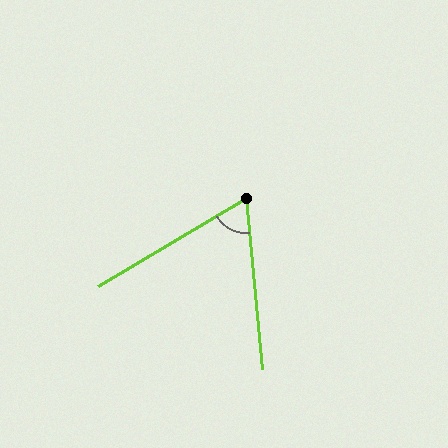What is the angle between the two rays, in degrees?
Approximately 65 degrees.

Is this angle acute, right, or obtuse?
It is acute.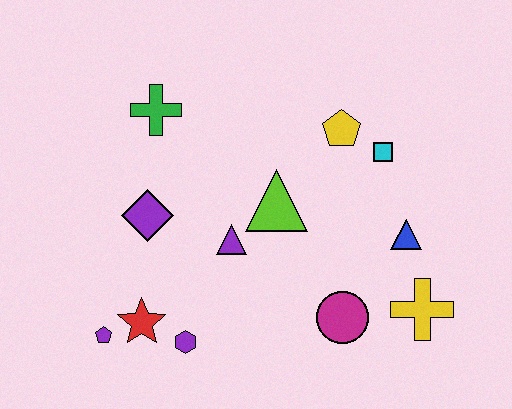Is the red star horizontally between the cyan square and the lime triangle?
No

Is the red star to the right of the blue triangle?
No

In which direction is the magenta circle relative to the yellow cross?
The magenta circle is to the left of the yellow cross.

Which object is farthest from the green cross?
The yellow cross is farthest from the green cross.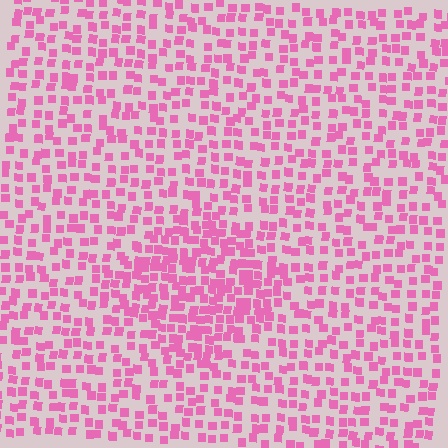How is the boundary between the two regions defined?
The boundary is defined by a change in element density (approximately 1.8x ratio). All elements are the same color, size, and shape.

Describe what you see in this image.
The image contains small pink elements arranged at two different densities. A diamond-shaped region is visible where the elements are more densely packed than the surrounding area.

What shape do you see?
I see a diamond.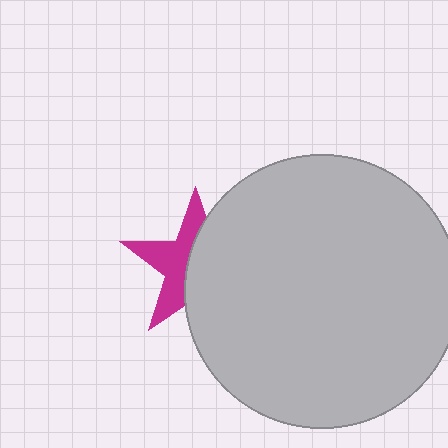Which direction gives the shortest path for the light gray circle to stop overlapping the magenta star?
Moving right gives the shortest separation.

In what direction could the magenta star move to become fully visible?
The magenta star could move left. That would shift it out from behind the light gray circle entirely.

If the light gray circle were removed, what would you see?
You would see the complete magenta star.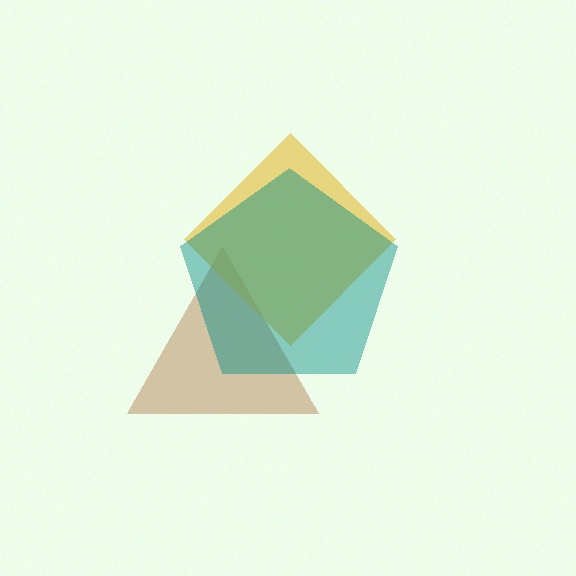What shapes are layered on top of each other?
The layered shapes are: a brown triangle, a yellow diamond, a teal pentagon.